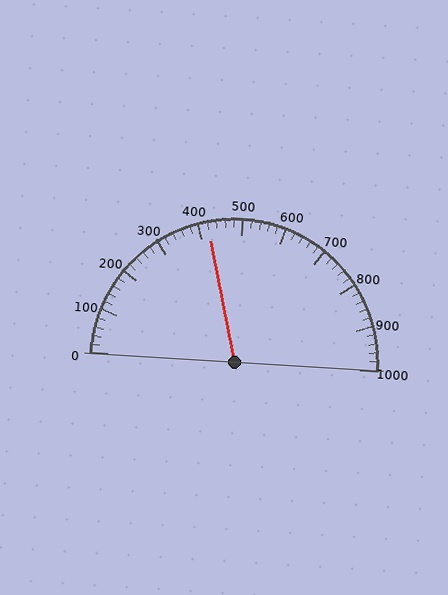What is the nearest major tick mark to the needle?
The nearest major tick mark is 400.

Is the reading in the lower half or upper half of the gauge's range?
The reading is in the lower half of the range (0 to 1000).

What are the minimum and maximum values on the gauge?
The gauge ranges from 0 to 1000.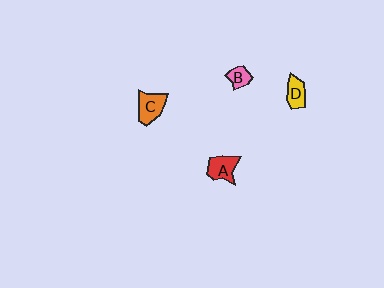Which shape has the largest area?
Shape C (orange).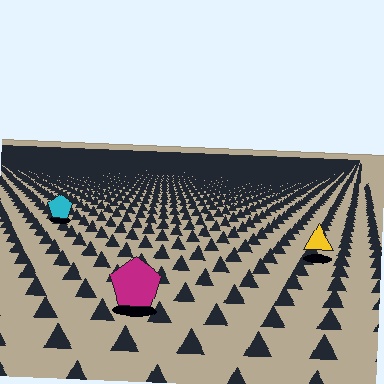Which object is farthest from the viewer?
The cyan pentagon is farthest from the viewer. It appears smaller and the ground texture around it is denser.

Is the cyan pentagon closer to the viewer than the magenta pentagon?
No. The magenta pentagon is closer — you can tell from the texture gradient: the ground texture is coarser near it.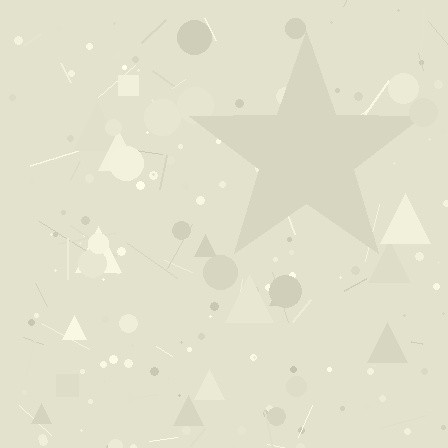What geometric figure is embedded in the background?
A star is embedded in the background.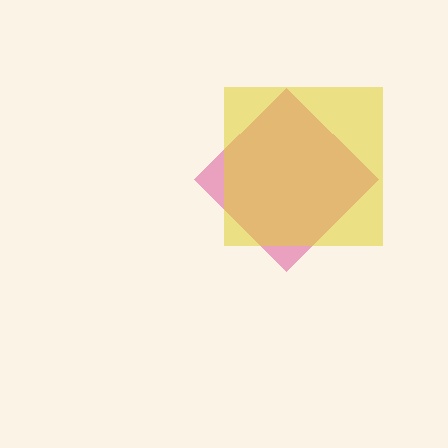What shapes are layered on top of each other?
The layered shapes are: a pink diamond, a yellow square.